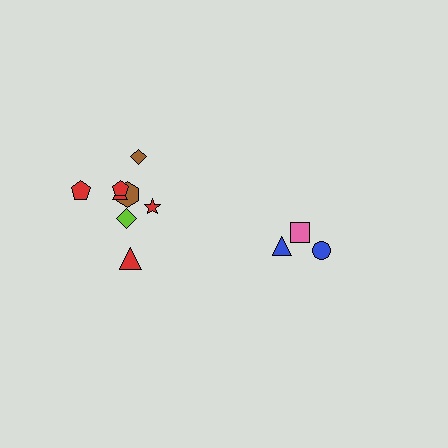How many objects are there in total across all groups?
There are 11 objects.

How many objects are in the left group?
There are 8 objects.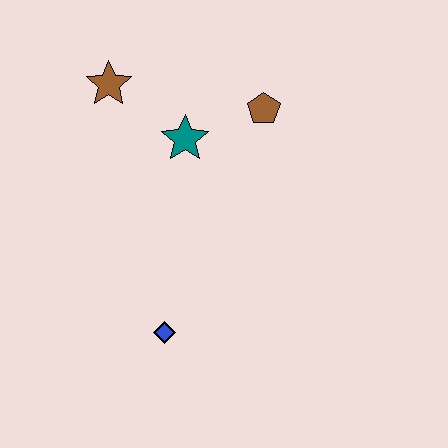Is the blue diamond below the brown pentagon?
Yes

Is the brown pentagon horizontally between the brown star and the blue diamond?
No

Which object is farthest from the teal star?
The blue diamond is farthest from the teal star.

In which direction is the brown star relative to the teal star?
The brown star is to the left of the teal star.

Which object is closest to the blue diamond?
The teal star is closest to the blue diamond.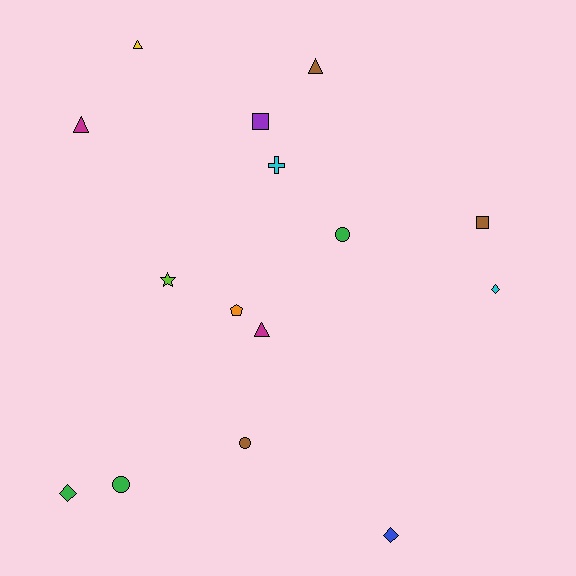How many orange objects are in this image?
There is 1 orange object.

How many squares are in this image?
There are 2 squares.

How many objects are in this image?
There are 15 objects.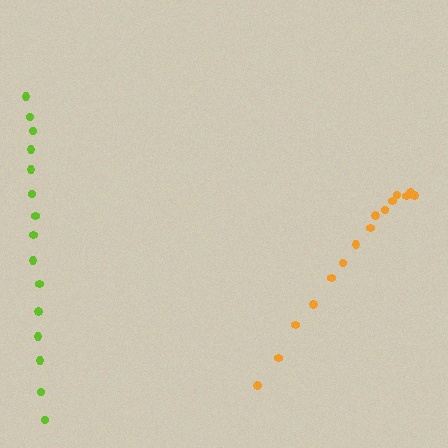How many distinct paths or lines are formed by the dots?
There are 2 distinct paths.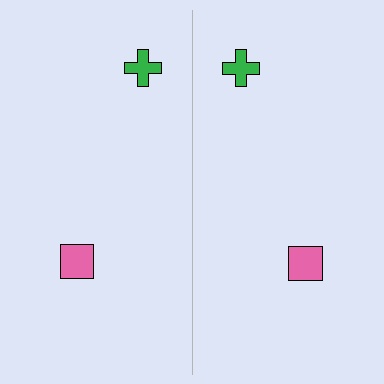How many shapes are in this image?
There are 4 shapes in this image.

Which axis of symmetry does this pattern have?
The pattern has a vertical axis of symmetry running through the center of the image.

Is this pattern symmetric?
Yes, this pattern has bilateral (reflection) symmetry.